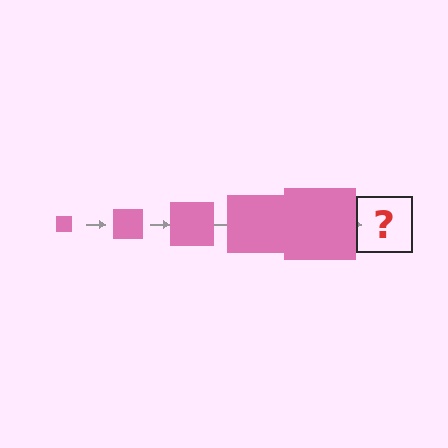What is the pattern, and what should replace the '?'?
The pattern is that the square gets progressively larger each step. The '?' should be a pink square, larger than the previous one.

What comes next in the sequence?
The next element should be a pink square, larger than the previous one.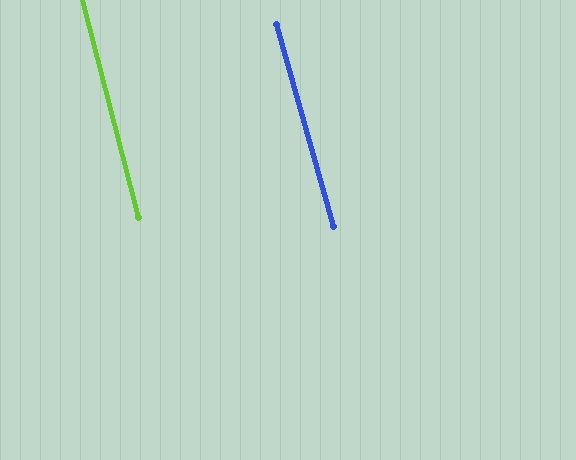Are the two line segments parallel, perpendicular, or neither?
Parallel — their directions differ by only 1.4°.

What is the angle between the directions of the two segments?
Approximately 1 degree.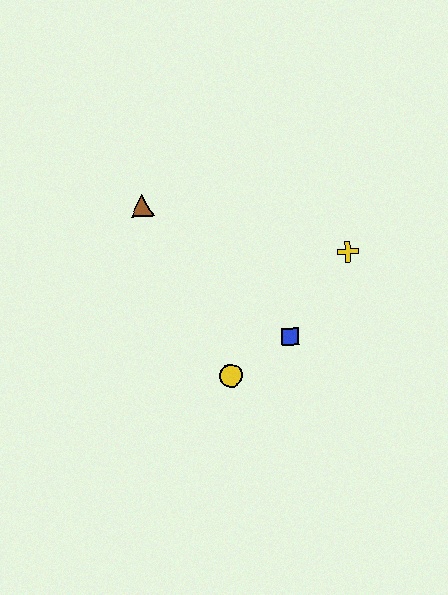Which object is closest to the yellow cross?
The blue square is closest to the yellow cross.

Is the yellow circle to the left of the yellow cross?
Yes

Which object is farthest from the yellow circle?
The brown triangle is farthest from the yellow circle.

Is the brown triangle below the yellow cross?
No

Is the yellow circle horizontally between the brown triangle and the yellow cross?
Yes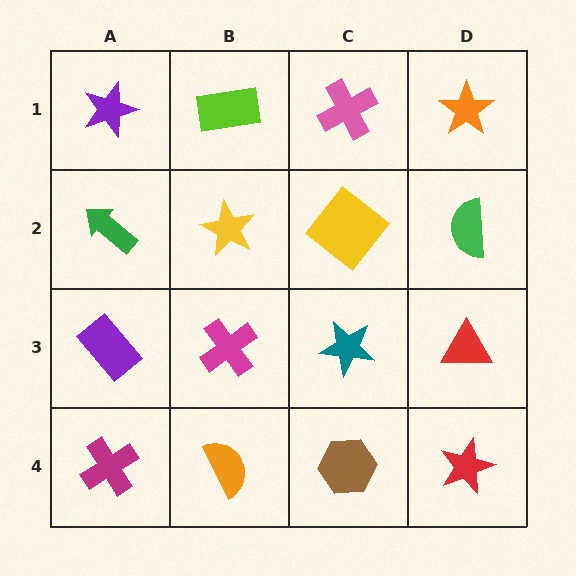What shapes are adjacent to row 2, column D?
An orange star (row 1, column D), a red triangle (row 3, column D), a yellow diamond (row 2, column C).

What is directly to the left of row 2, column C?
A yellow star.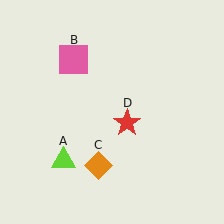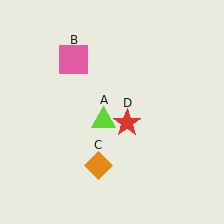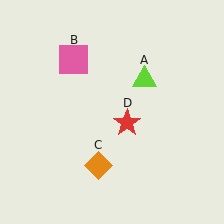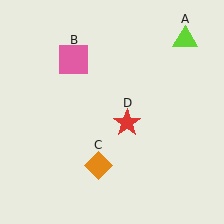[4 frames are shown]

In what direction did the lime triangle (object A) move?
The lime triangle (object A) moved up and to the right.